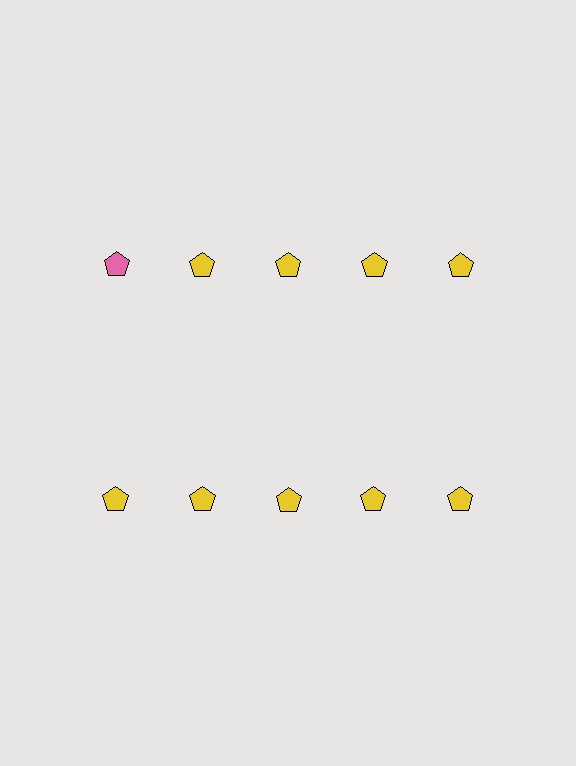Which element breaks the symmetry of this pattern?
The pink pentagon in the top row, leftmost column breaks the symmetry. All other shapes are yellow pentagons.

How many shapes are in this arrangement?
There are 10 shapes arranged in a grid pattern.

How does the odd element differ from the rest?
It has a different color: pink instead of yellow.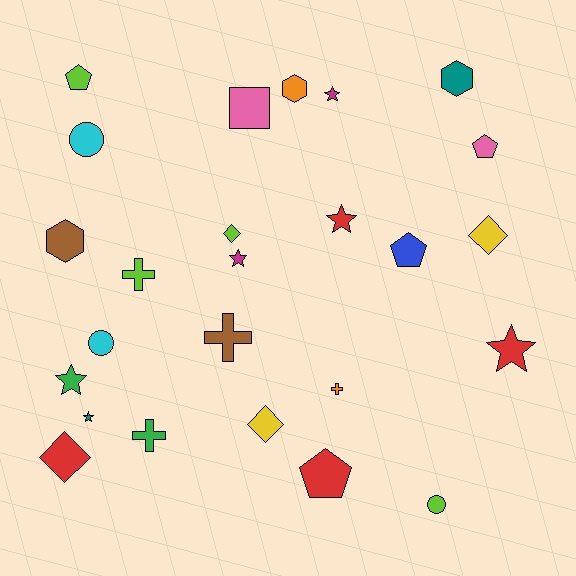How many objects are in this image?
There are 25 objects.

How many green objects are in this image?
There are 2 green objects.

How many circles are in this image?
There are 3 circles.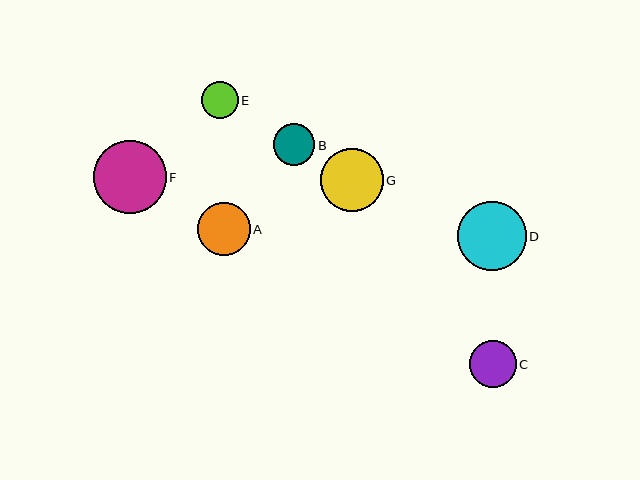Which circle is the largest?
Circle F is the largest with a size of approximately 73 pixels.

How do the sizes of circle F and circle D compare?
Circle F and circle D are approximately the same size.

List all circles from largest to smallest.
From largest to smallest: F, D, G, A, C, B, E.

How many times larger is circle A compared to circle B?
Circle A is approximately 1.3 times the size of circle B.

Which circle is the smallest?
Circle E is the smallest with a size of approximately 37 pixels.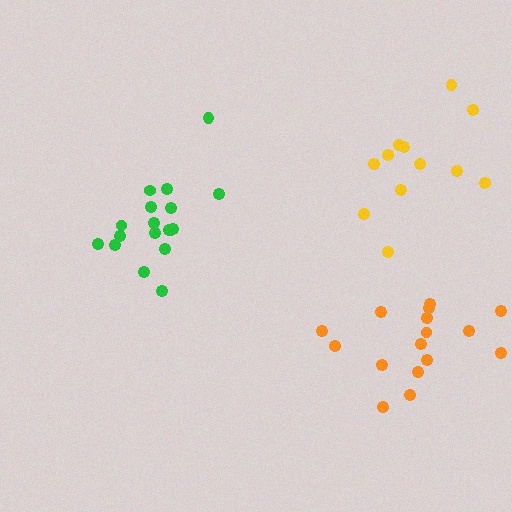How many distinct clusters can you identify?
There are 3 distinct clusters.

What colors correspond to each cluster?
The clusters are colored: yellow, green, orange.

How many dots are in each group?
Group 1: 12 dots, Group 2: 18 dots, Group 3: 16 dots (46 total).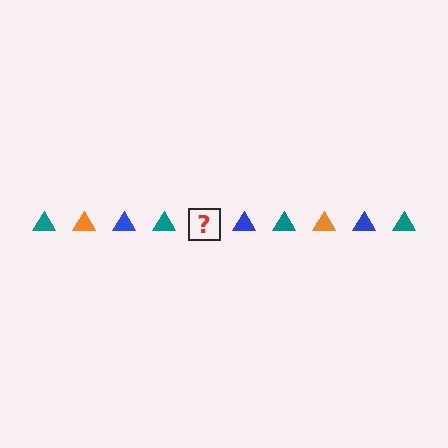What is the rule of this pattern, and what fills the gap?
The rule is that the pattern cycles through teal, orange, blue triangles. The gap should be filled with an orange triangle.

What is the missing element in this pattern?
The missing element is an orange triangle.